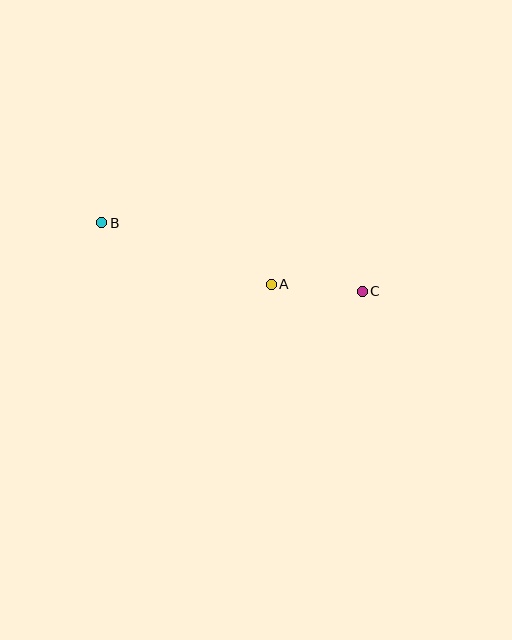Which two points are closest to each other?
Points A and C are closest to each other.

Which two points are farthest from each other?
Points B and C are farthest from each other.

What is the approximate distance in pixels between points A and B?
The distance between A and B is approximately 180 pixels.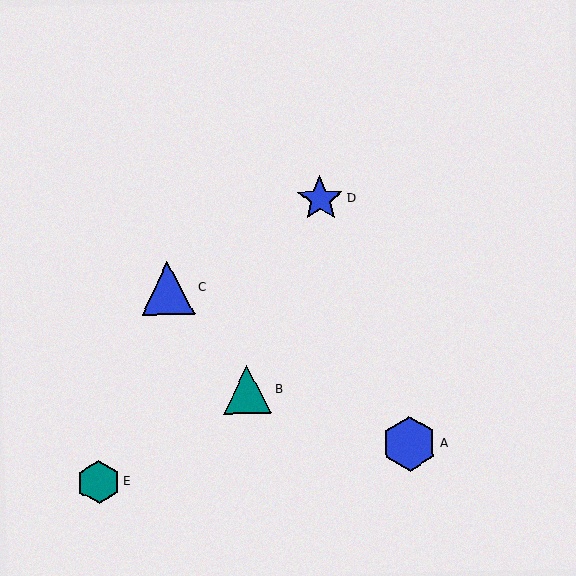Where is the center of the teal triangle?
The center of the teal triangle is at (247, 390).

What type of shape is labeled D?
Shape D is a blue star.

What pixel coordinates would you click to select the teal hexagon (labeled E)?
Click at (99, 482) to select the teal hexagon E.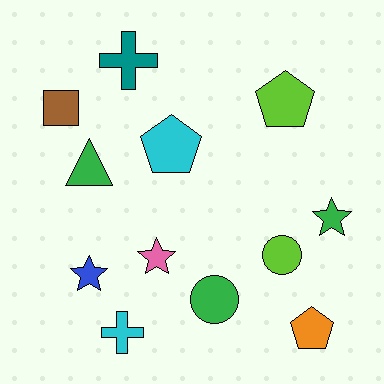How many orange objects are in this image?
There is 1 orange object.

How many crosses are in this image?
There are 2 crosses.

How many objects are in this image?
There are 12 objects.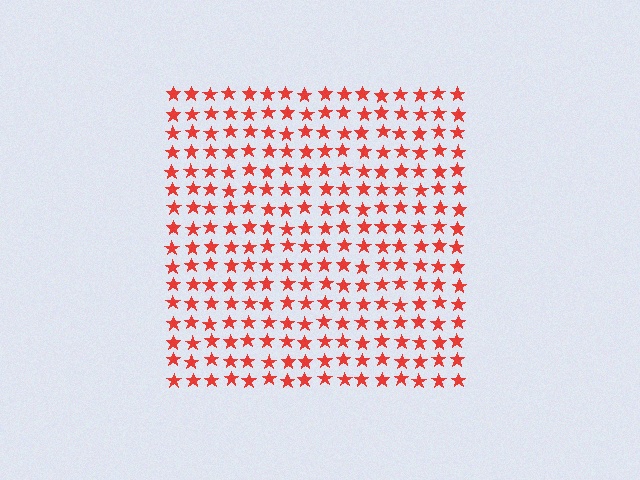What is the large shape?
The large shape is a square.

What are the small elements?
The small elements are stars.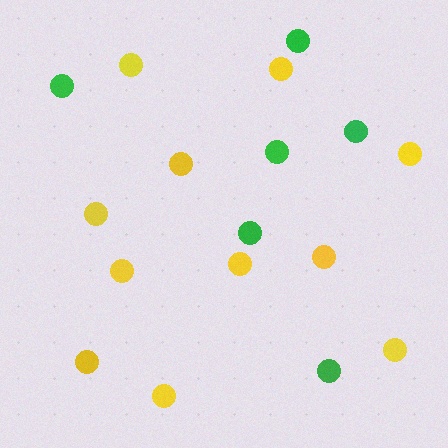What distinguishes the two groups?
There are 2 groups: one group of green circles (6) and one group of yellow circles (11).